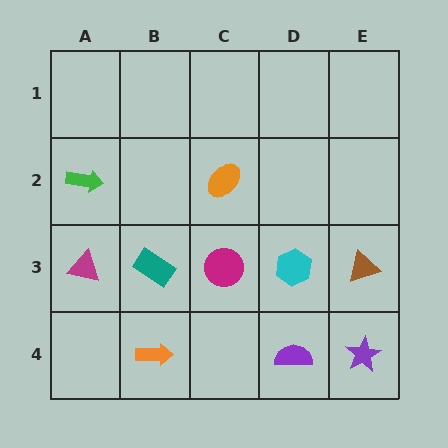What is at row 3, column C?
A magenta circle.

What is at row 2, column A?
A green arrow.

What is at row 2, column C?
An orange ellipse.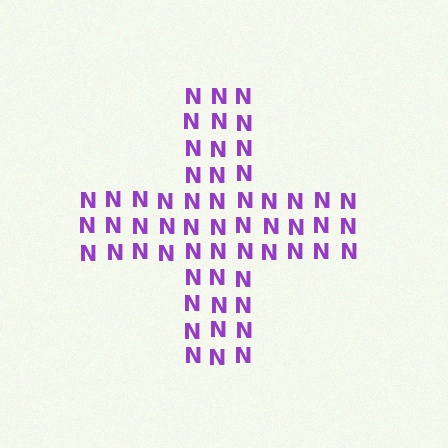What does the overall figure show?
The overall figure shows a cross.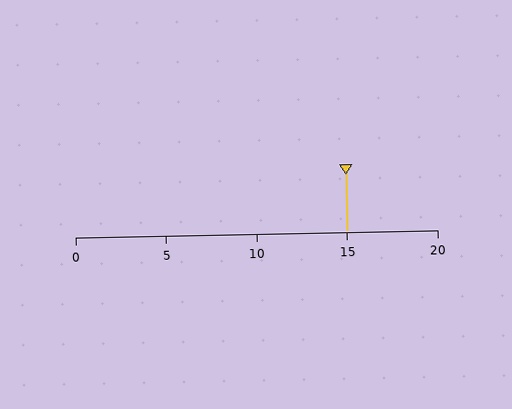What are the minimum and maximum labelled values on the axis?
The axis runs from 0 to 20.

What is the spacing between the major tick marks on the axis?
The major ticks are spaced 5 apart.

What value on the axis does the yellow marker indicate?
The marker indicates approximately 15.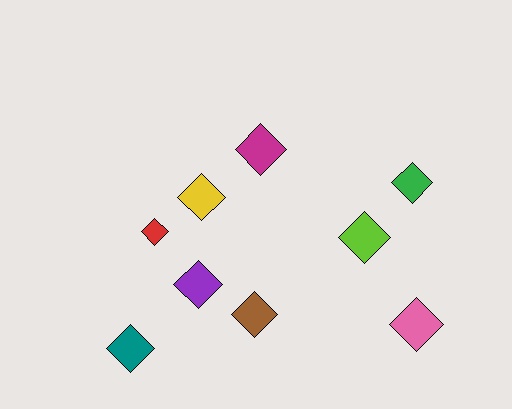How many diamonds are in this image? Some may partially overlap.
There are 9 diamonds.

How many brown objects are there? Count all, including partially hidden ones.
There is 1 brown object.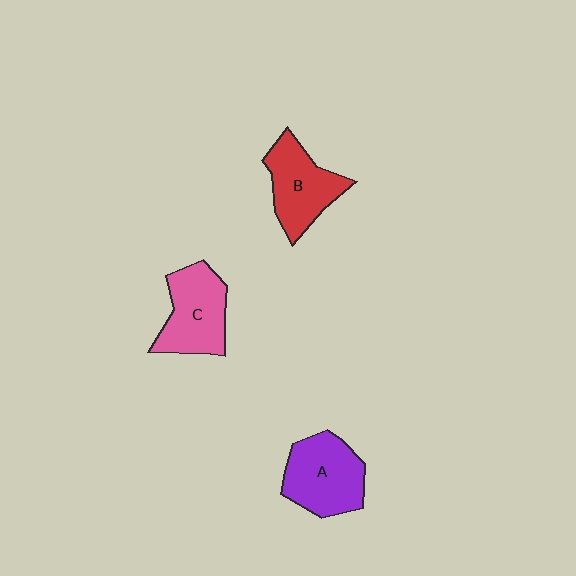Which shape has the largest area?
Shape A (purple).